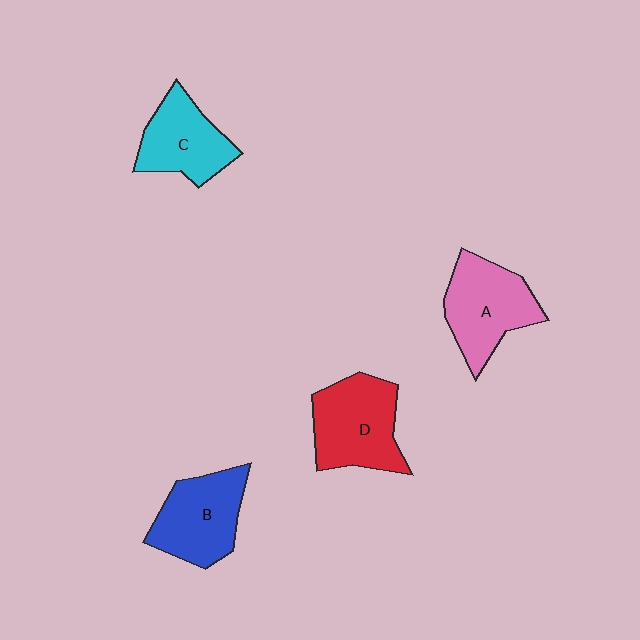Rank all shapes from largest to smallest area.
From largest to smallest: D (red), A (pink), B (blue), C (cyan).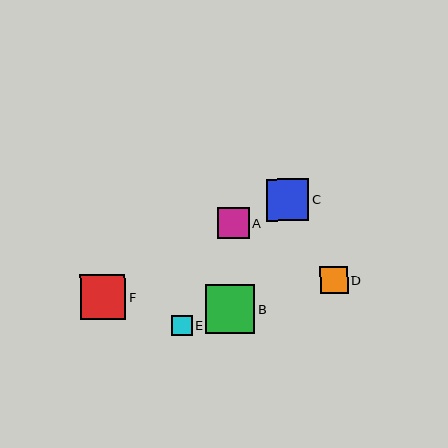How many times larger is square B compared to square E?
Square B is approximately 2.4 times the size of square E.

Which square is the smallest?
Square E is the smallest with a size of approximately 20 pixels.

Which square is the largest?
Square B is the largest with a size of approximately 50 pixels.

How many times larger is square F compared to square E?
Square F is approximately 2.2 times the size of square E.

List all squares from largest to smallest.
From largest to smallest: B, F, C, A, D, E.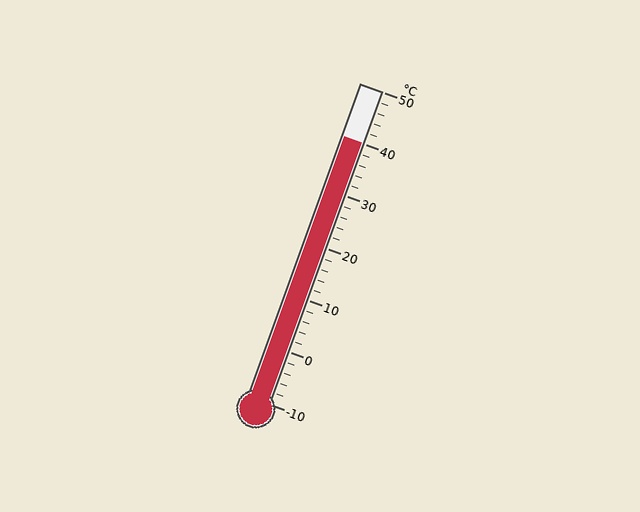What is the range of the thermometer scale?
The thermometer scale ranges from -10°C to 50°C.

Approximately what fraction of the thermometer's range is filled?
The thermometer is filled to approximately 85% of its range.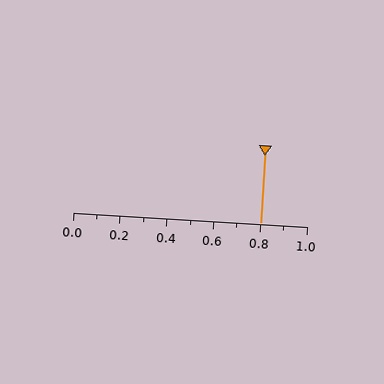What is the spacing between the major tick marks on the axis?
The major ticks are spaced 0.2 apart.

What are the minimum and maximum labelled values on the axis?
The axis runs from 0.0 to 1.0.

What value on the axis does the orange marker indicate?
The marker indicates approximately 0.8.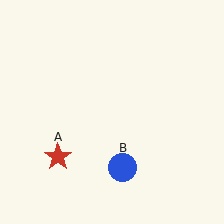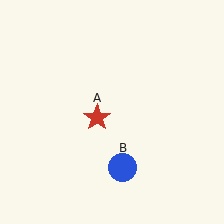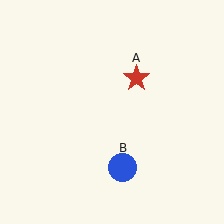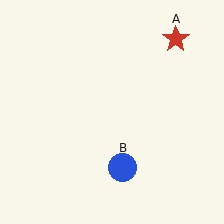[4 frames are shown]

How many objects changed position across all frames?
1 object changed position: red star (object A).